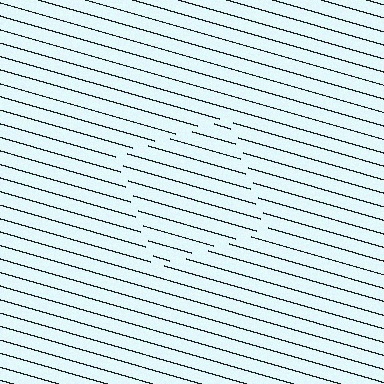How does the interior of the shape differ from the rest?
The interior of the shape contains the same grating, shifted by half a period — the contour is defined by the phase discontinuity where line-ends from the inner and outer gratings abut.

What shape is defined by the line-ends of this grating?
An illusory square. The interior of the shape contains the same grating, shifted by half a period — the contour is defined by the phase discontinuity where line-ends from the inner and outer gratings abut.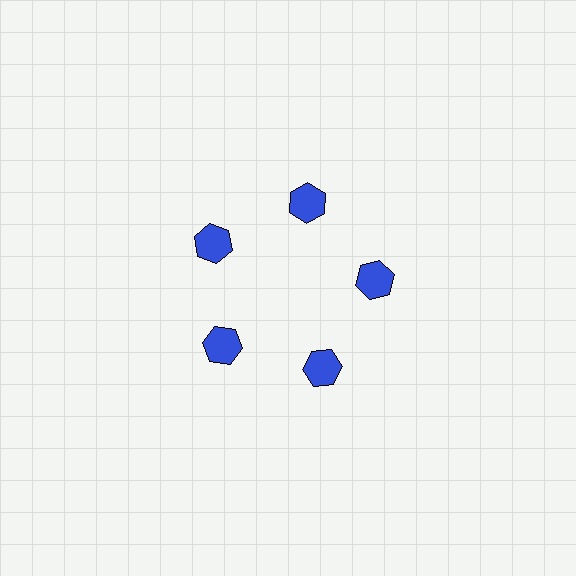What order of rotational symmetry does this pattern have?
This pattern has 5-fold rotational symmetry.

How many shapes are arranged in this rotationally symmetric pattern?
There are 5 shapes, arranged in 5 groups of 1.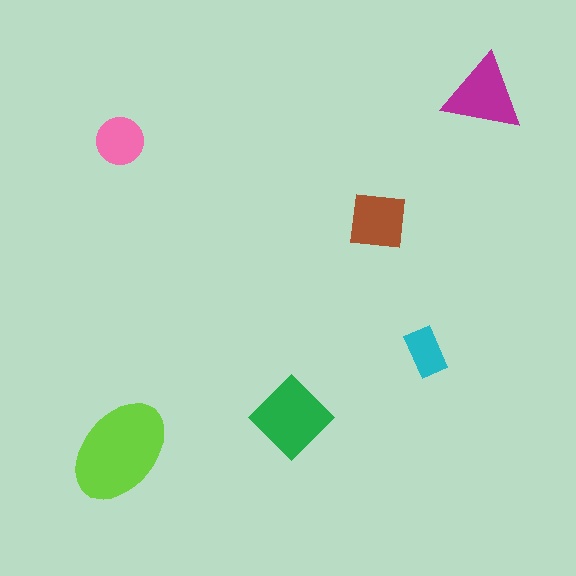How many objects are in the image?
There are 6 objects in the image.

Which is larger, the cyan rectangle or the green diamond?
The green diamond.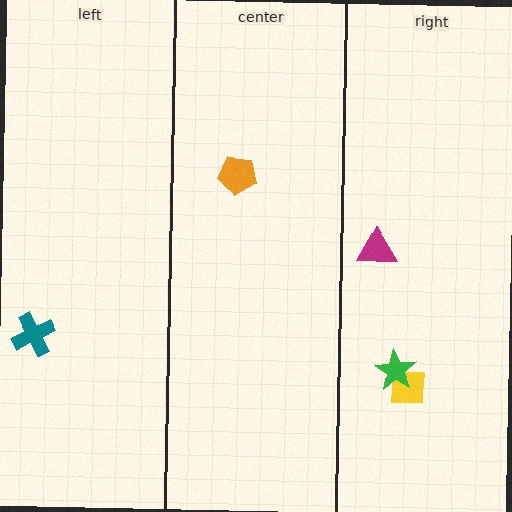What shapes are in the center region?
The orange pentagon.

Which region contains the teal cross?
The left region.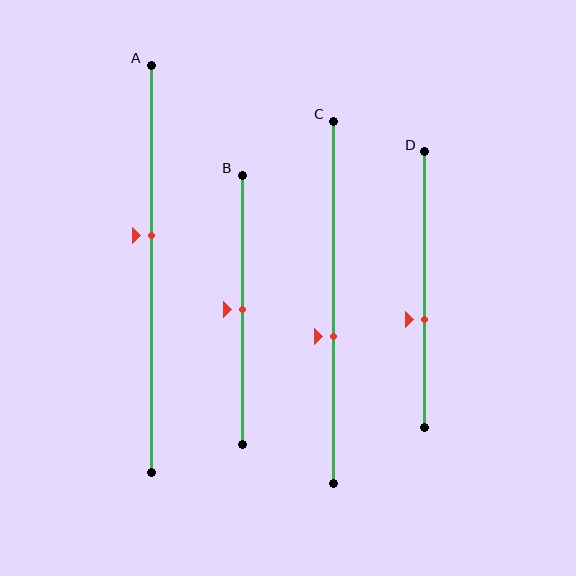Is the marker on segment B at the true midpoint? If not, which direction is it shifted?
Yes, the marker on segment B is at the true midpoint.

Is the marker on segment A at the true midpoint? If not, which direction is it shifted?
No, the marker on segment A is shifted upward by about 8% of the segment length.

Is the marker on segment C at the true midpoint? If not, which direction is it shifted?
No, the marker on segment C is shifted downward by about 10% of the segment length.